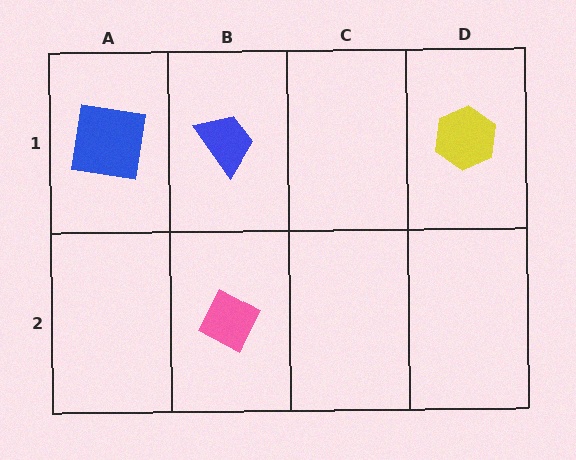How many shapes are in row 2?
1 shape.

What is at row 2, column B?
A pink diamond.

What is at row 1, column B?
A blue trapezoid.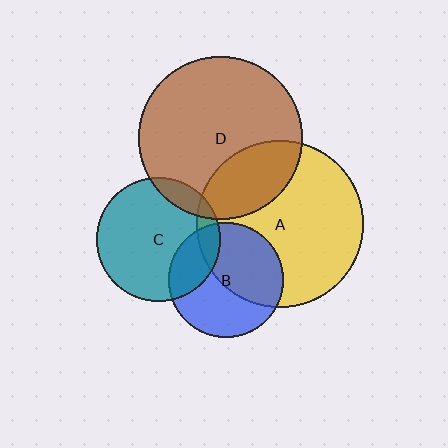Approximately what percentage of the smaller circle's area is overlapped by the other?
Approximately 25%.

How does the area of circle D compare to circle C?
Approximately 1.7 times.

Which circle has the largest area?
Circle A (yellow).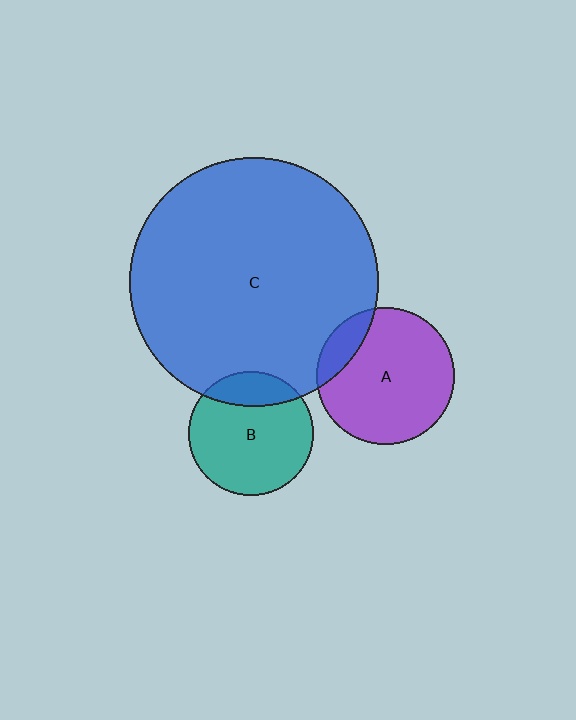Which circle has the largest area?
Circle C (blue).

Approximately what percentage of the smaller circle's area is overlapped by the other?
Approximately 20%.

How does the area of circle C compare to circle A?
Approximately 3.3 times.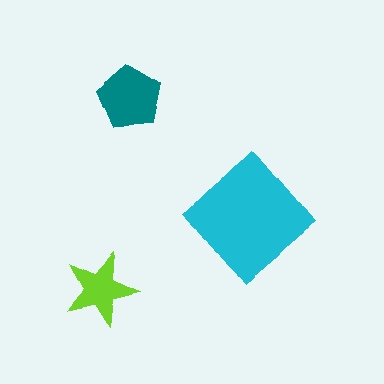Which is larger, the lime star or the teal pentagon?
The teal pentagon.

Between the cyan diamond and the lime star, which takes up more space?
The cyan diamond.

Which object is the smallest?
The lime star.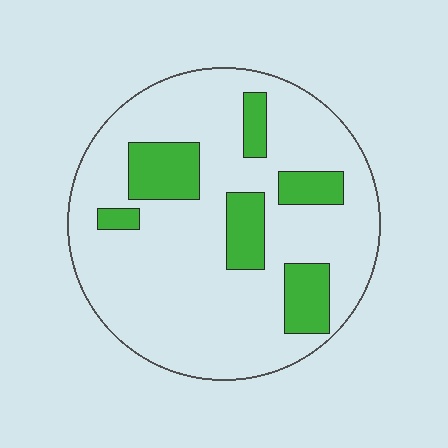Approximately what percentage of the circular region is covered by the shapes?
Approximately 20%.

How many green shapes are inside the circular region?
6.